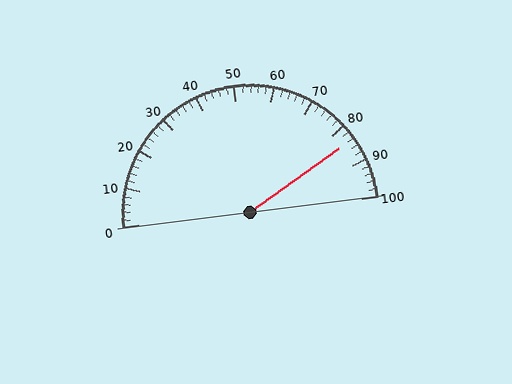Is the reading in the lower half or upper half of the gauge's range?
The reading is in the upper half of the range (0 to 100).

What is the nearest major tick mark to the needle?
The nearest major tick mark is 80.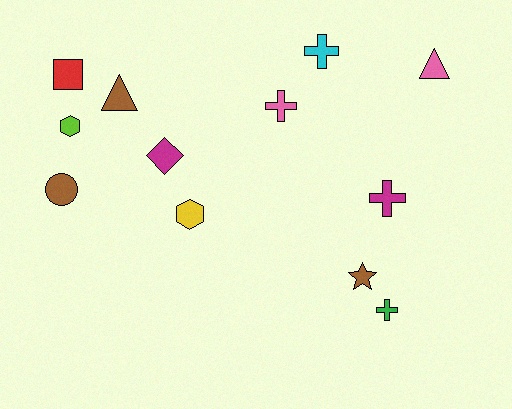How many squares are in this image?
There is 1 square.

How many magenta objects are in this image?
There are 2 magenta objects.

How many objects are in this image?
There are 12 objects.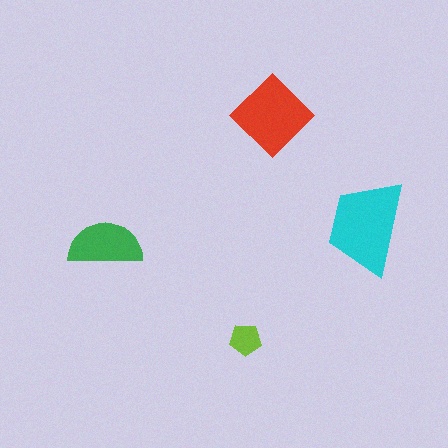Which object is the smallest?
The lime pentagon.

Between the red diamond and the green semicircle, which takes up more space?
The red diamond.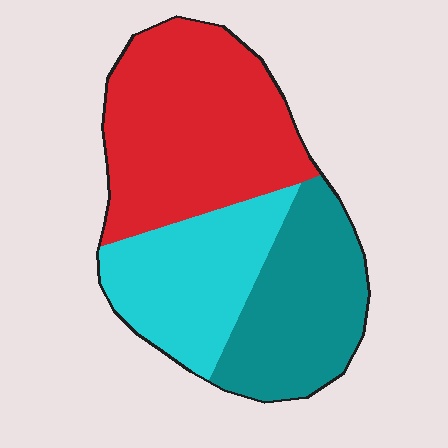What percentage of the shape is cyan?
Cyan covers roughly 25% of the shape.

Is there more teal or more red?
Red.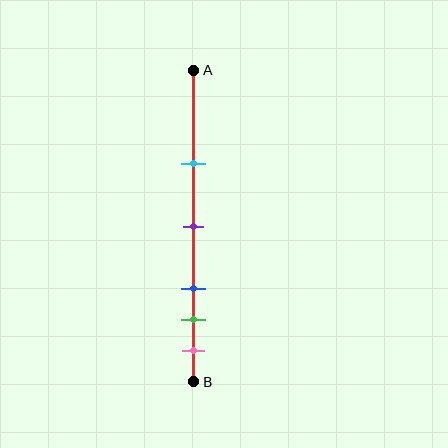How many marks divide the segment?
There are 5 marks dividing the segment.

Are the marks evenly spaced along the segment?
No, the marks are not evenly spaced.